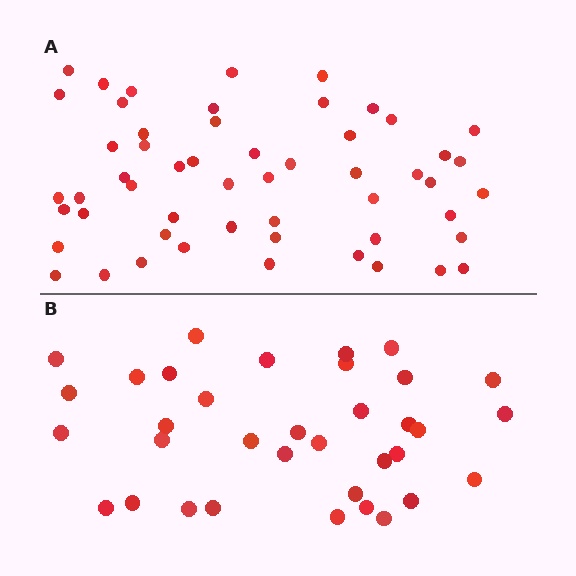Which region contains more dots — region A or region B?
Region A (the top region) has more dots.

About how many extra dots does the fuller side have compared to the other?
Region A has approximately 20 more dots than region B.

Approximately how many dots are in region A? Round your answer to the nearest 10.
About 50 dots. (The exact count is 54, which rounds to 50.)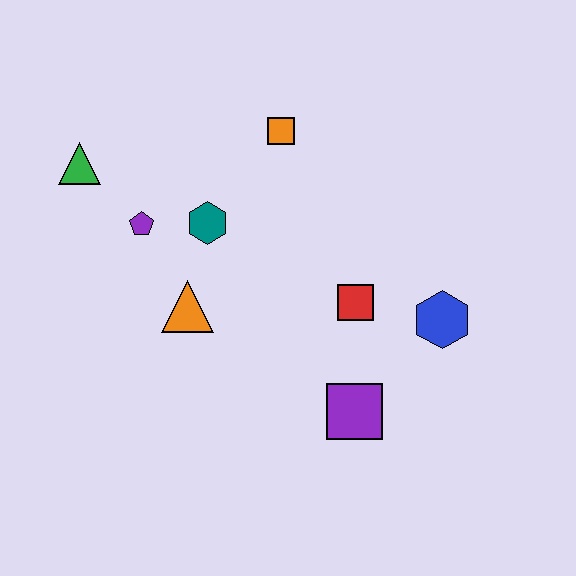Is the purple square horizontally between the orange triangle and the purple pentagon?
No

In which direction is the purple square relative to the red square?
The purple square is below the red square.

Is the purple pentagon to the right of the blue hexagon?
No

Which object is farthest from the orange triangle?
The blue hexagon is farthest from the orange triangle.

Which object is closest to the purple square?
The red square is closest to the purple square.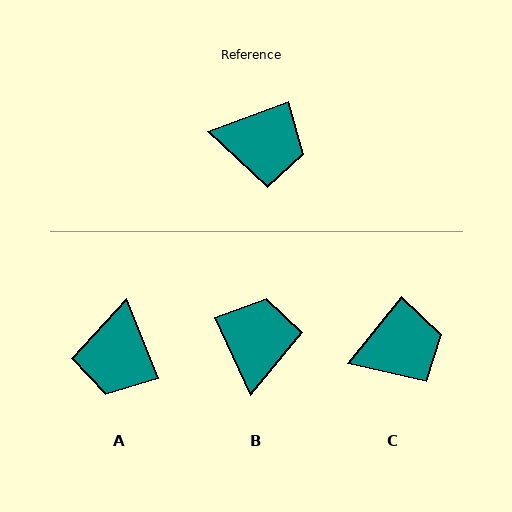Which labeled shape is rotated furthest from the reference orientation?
B, about 94 degrees away.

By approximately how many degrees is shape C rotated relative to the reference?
Approximately 30 degrees counter-clockwise.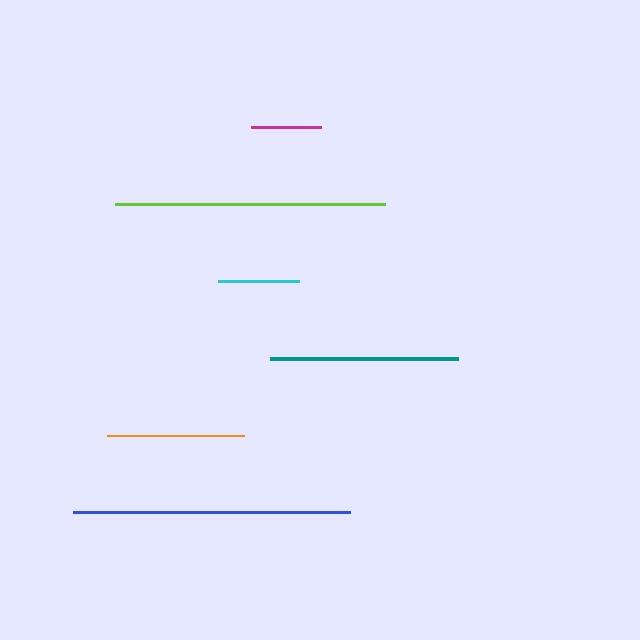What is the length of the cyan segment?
The cyan segment is approximately 81 pixels long.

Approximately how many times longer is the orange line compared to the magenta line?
The orange line is approximately 2.0 times the length of the magenta line.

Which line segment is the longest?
The blue line is the longest at approximately 277 pixels.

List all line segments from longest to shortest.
From longest to shortest: blue, lime, teal, orange, cyan, magenta.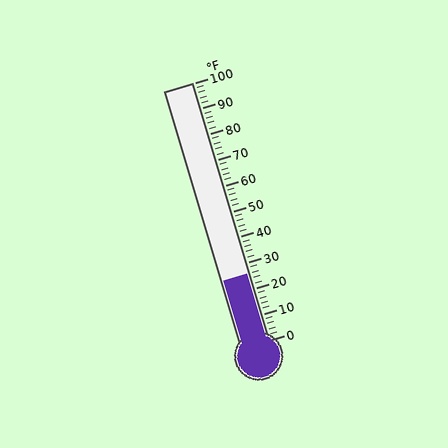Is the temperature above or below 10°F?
The temperature is above 10°F.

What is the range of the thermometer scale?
The thermometer scale ranges from 0°F to 100°F.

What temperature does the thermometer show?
The thermometer shows approximately 26°F.